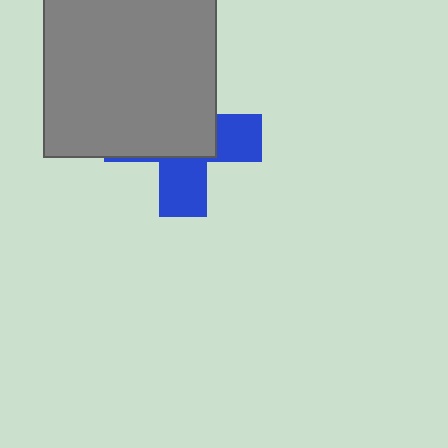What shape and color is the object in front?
The object in front is a gray rectangle.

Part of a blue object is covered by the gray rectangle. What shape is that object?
It is a cross.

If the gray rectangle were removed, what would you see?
You would see the complete blue cross.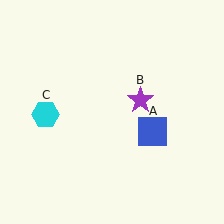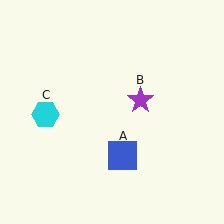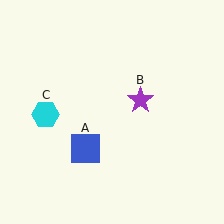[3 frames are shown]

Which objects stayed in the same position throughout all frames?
Purple star (object B) and cyan hexagon (object C) remained stationary.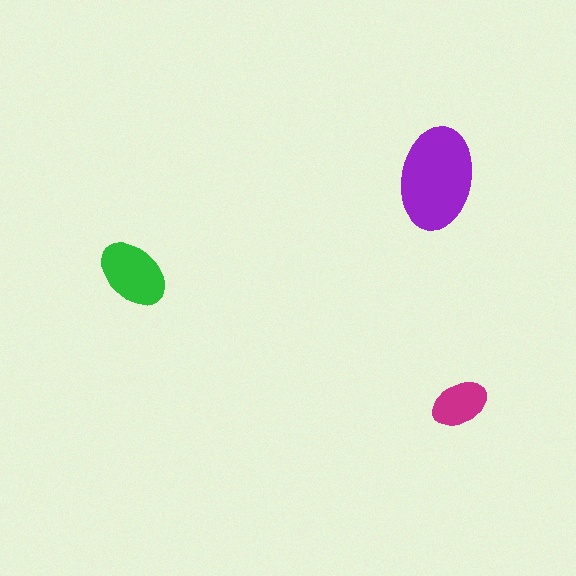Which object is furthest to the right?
The magenta ellipse is rightmost.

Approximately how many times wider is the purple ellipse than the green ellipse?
About 1.5 times wider.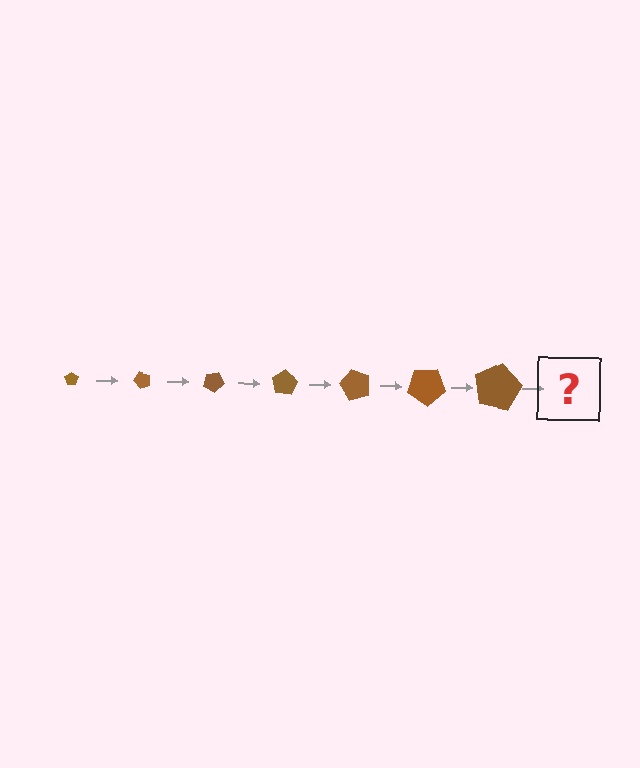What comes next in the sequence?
The next element should be a pentagon, larger than the previous one and rotated 350 degrees from the start.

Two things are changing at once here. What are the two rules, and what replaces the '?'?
The two rules are that the pentagon grows larger each step and it rotates 50 degrees each step. The '?' should be a pentagon, larger than the previous one and rotated 350 degrees from the start.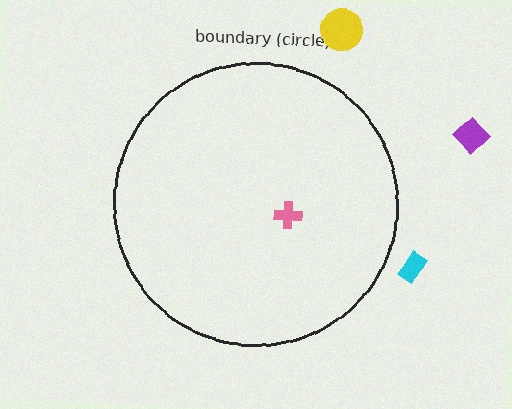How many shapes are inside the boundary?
1 inside, 3 outside.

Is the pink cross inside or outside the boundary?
Inside.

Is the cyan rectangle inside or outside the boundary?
Outside.